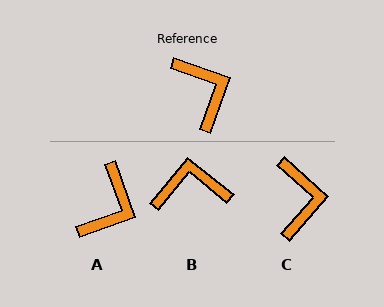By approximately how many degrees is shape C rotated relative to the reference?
Approximately 22 degrees clockwise.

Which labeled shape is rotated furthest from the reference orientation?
B, about 71 degrees away.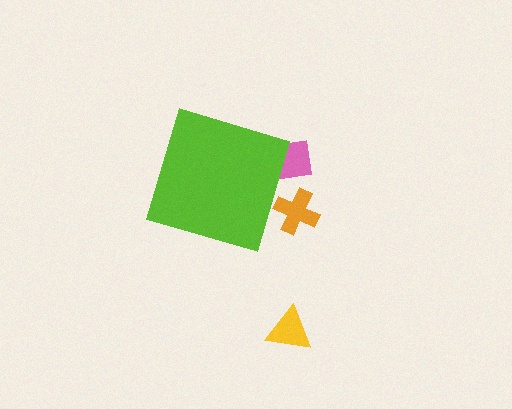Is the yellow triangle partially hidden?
No, the yellow triangle is fully visible.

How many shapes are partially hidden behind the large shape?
2 shapes are partially hidden.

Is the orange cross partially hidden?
Yes, the orange cross is partially hidden behind the lime diamond.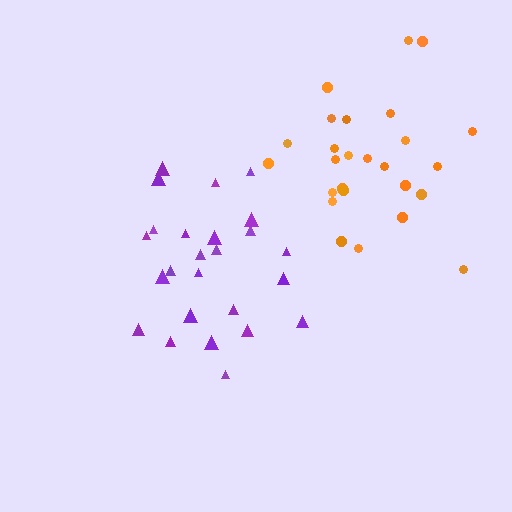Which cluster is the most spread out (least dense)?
Purple.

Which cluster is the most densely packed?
Orange.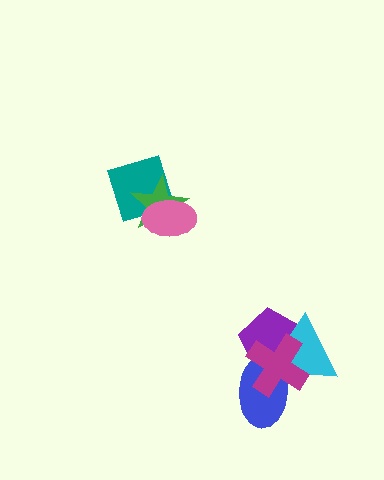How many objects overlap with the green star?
2 objects overlap with the green star.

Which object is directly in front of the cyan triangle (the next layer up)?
The blue ellipse is directly in front of the cyan triangle.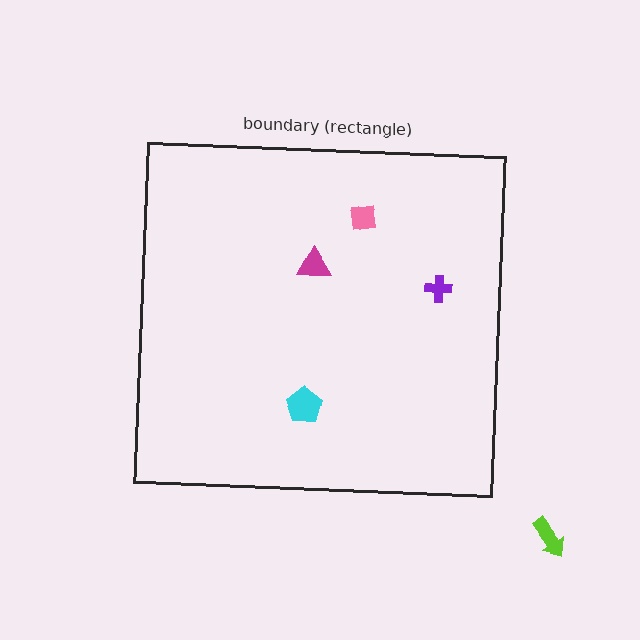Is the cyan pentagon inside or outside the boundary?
Inside.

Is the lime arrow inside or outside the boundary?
Outside.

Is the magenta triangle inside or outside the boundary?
Inside.